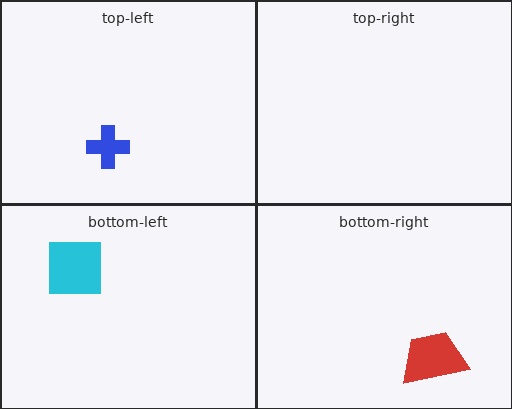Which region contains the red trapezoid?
The bottom-right region.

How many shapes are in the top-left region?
1.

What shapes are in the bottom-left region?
The cyan square.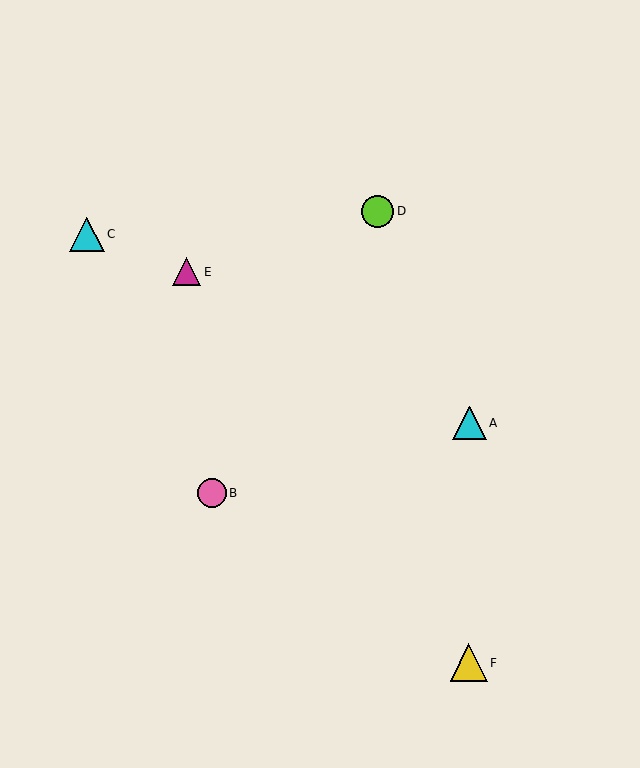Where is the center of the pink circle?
The center of the pink circle is at (212, 493).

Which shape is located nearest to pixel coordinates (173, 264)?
The magenta triangle (labeled E) at (187, 272) is nearest to that location.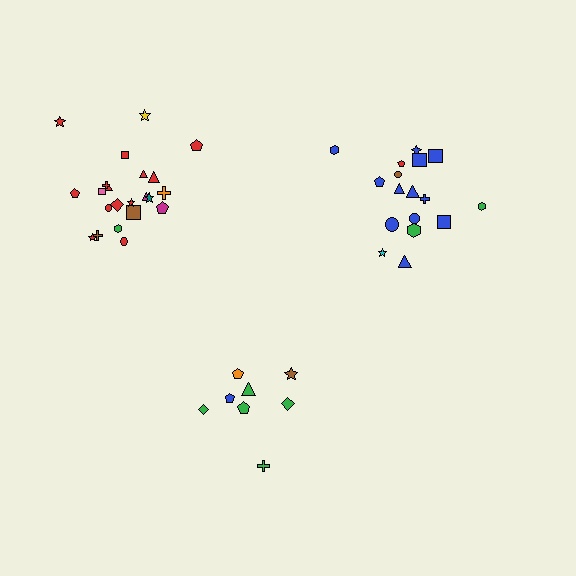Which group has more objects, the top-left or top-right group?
The top-left group.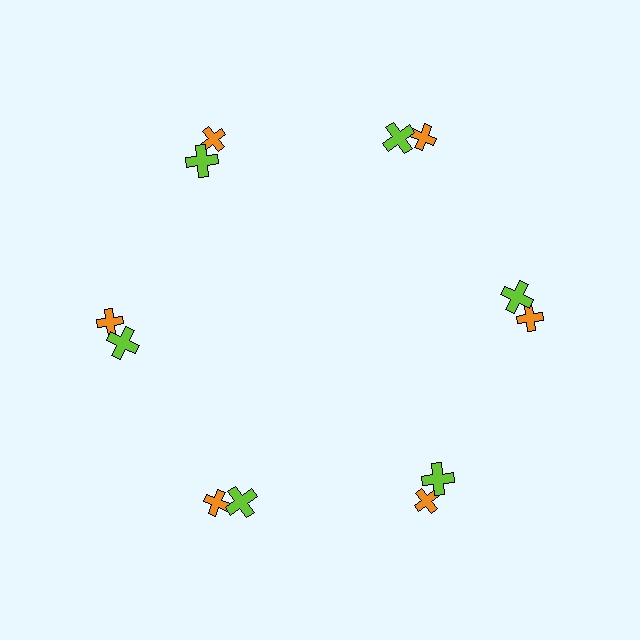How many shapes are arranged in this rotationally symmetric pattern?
There are 12 shapes, arranged in 6 groups of 2.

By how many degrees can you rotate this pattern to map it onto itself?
The pattern maps onto itself every 60 degrees of rotation.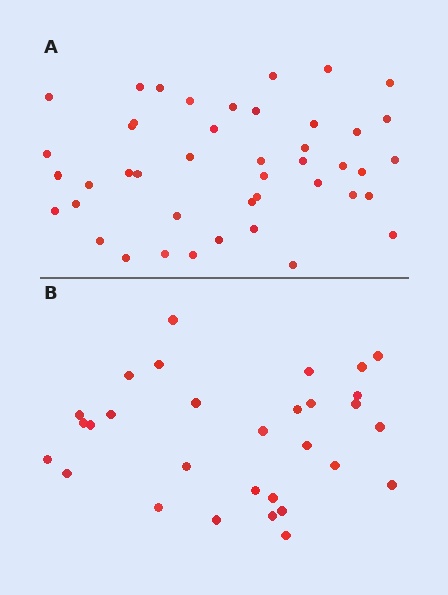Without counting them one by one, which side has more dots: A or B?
Region A (the top region) has more dots.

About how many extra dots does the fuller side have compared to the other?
Region A has approximately 15 more dots than region B.